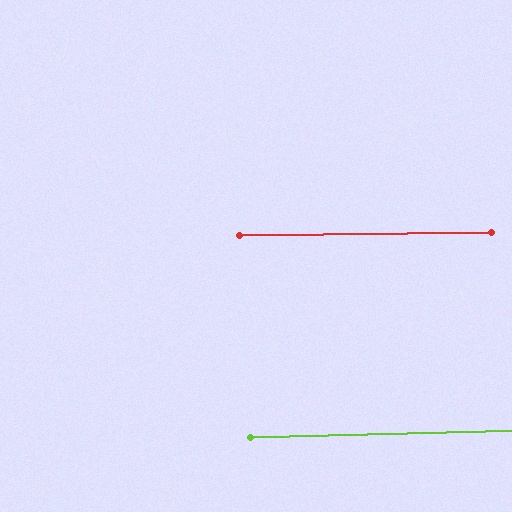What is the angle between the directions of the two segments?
Approximately 1 degree.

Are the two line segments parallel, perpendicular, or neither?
Parallel — their directions differ by only 0.7°.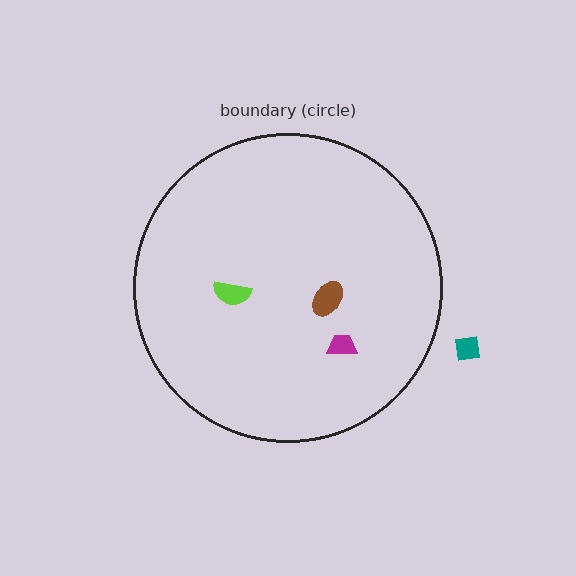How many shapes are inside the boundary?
3 inside, 1 outside.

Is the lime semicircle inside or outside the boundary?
Inside.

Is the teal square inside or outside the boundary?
Outside.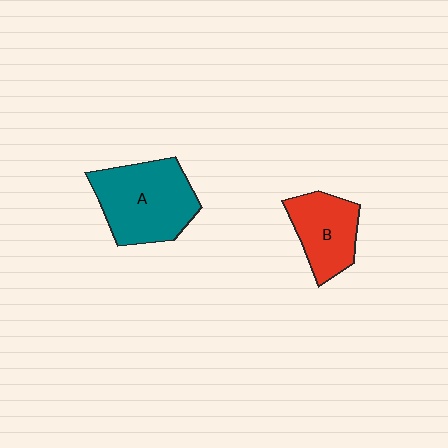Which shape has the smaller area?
Shape B (red).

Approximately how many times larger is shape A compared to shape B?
Approximately 1.5 times.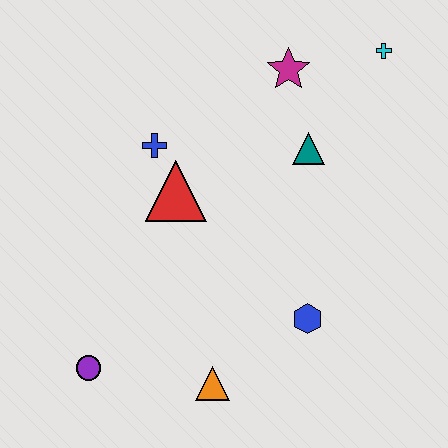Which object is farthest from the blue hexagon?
The cyan cross is farthest from the blue hexagon.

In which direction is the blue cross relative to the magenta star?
The blue cross is to the left of the magenta star.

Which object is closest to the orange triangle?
The blue hexagon is closest to the orange triangle.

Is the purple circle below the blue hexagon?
Yes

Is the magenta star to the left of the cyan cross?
Yes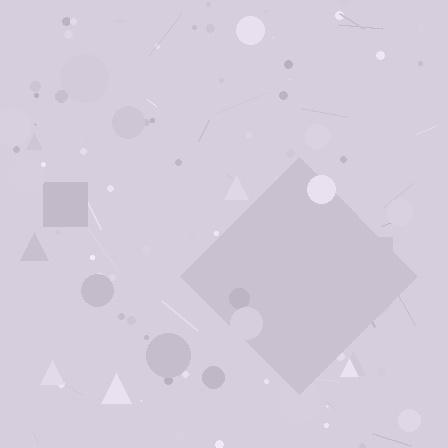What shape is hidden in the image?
A diamond is hidden in the image.